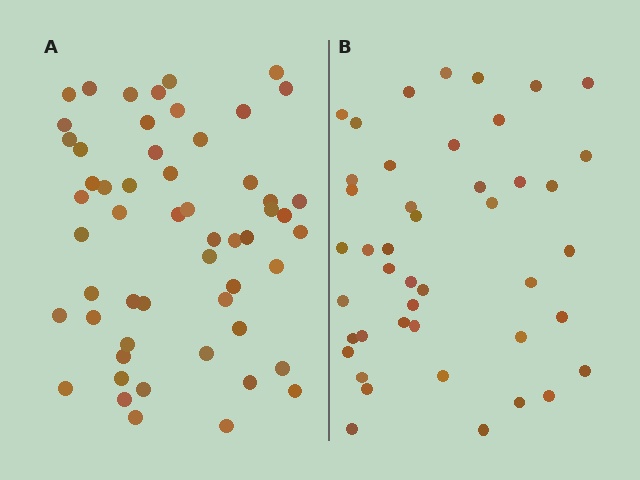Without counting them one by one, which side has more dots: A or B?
Region A (the left region) has more dots.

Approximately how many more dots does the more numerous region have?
Region A has roughly 12 or so more dots than region B.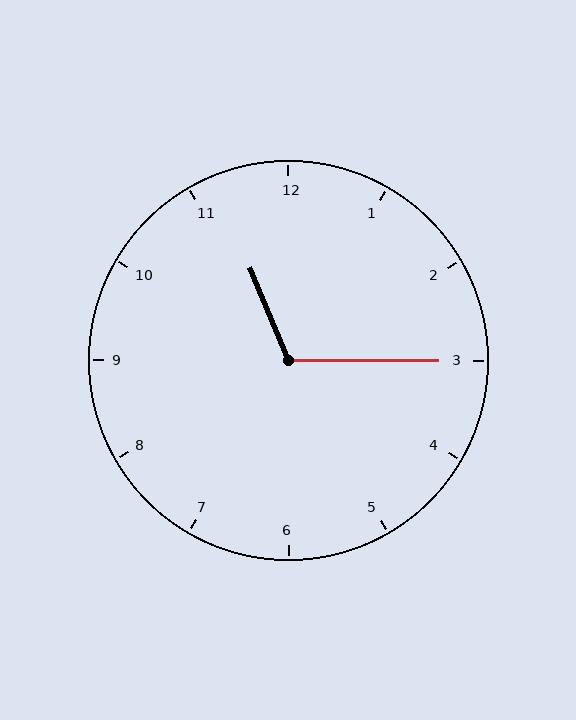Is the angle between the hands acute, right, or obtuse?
It is obtuse.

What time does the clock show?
11:15.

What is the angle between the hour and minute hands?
Approximately 112 degrees.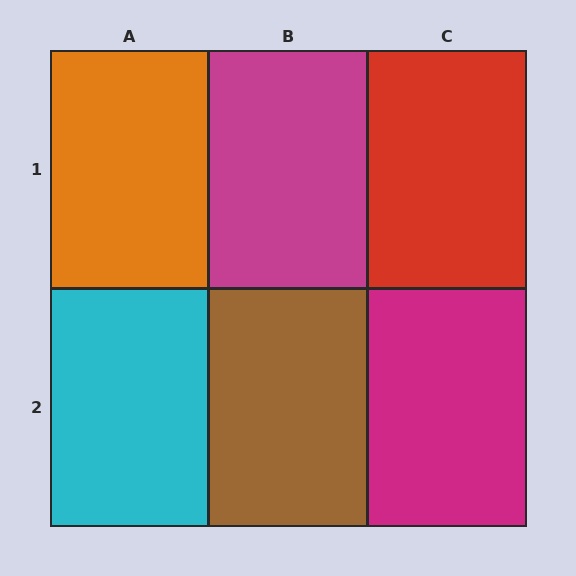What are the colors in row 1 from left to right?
Orange, magenta, red.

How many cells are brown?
1 cell is brown.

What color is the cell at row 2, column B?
Brown.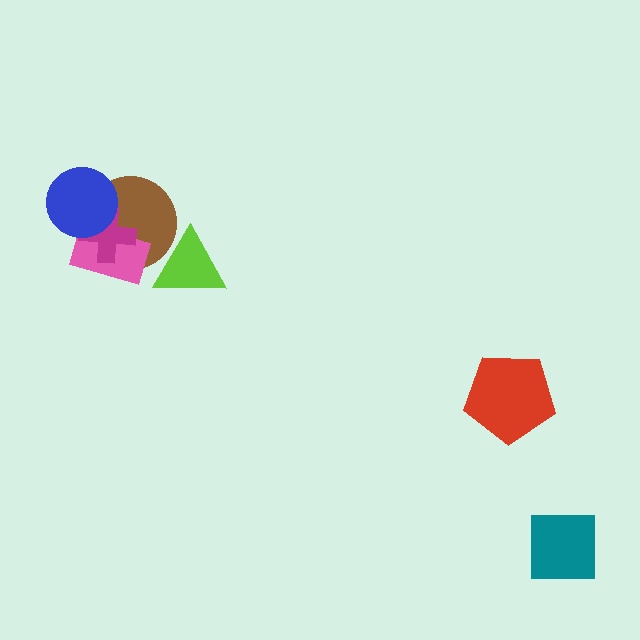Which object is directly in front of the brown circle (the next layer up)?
The pink rectangle is directly in front of the brown circle.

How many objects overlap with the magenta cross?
3 objects overlap with the magenta cross.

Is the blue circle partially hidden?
No, no other shape covers it.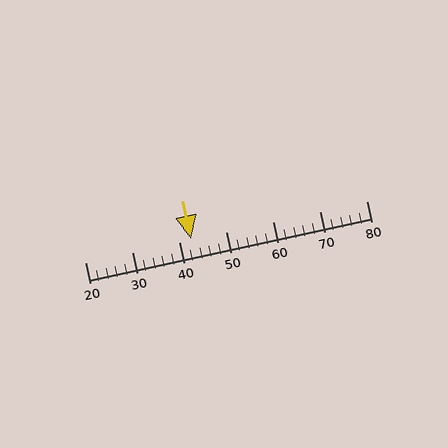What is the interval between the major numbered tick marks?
The major tick marks are spaced 10 units apart.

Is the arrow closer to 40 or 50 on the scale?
The arrow is closer to 40.